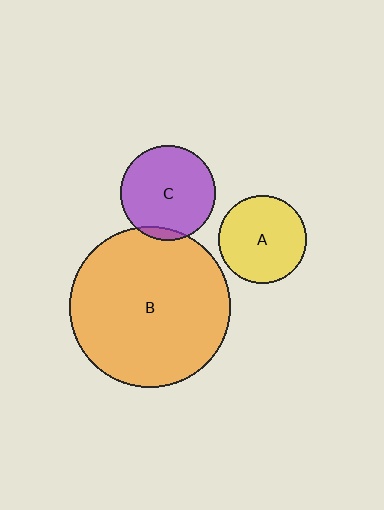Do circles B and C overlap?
Yes.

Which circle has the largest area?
Circle B (orange).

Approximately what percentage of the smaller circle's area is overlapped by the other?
Approximately 5%.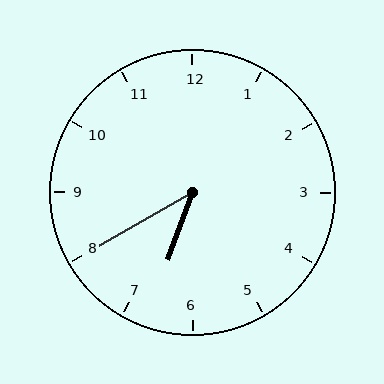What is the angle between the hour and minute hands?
Approximately 40 degrees.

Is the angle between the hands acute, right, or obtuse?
It is acute.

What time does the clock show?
6:40.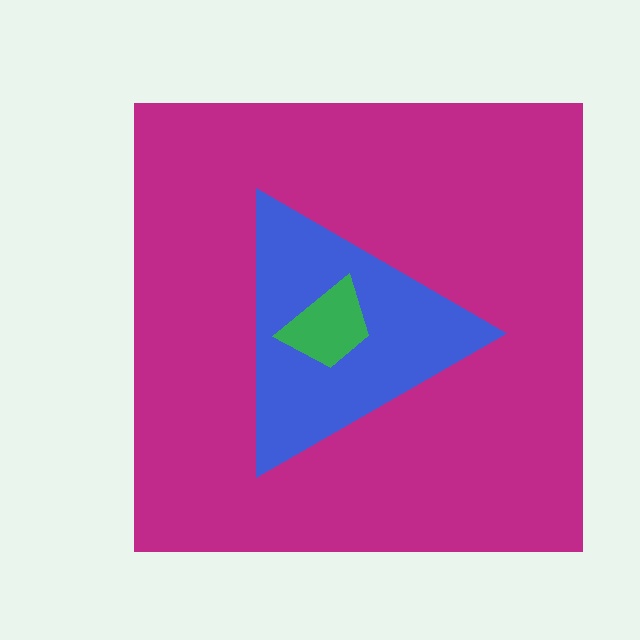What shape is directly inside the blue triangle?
The green trapezoid.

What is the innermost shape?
The green trapezoid.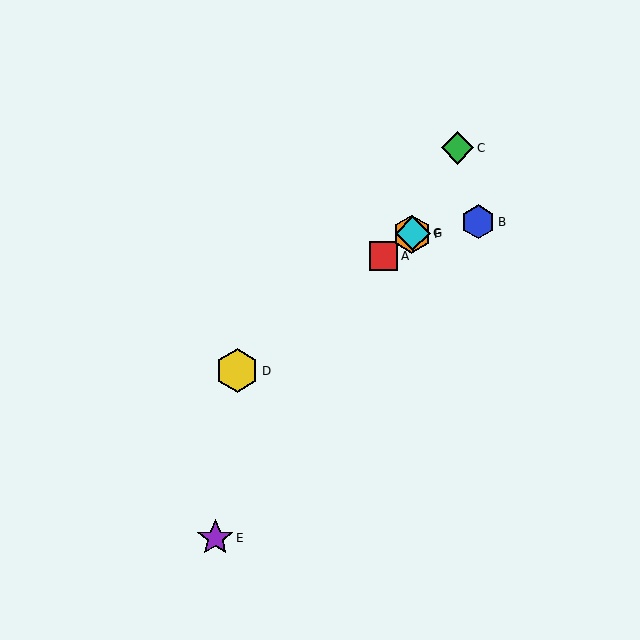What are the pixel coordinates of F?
Object F is at (412, 234).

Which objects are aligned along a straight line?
Objects A, D, F, G are aligned along a straight line.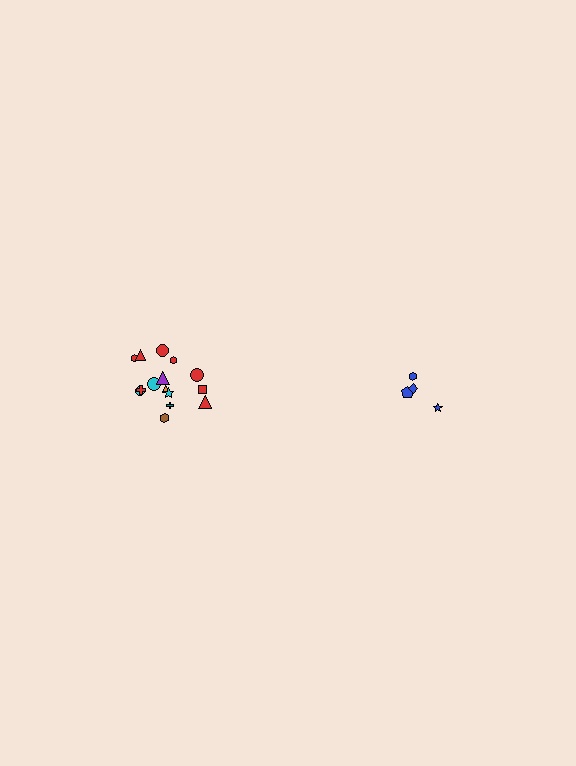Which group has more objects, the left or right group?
The left group.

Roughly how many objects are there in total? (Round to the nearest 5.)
Roughly 20 objects in total.